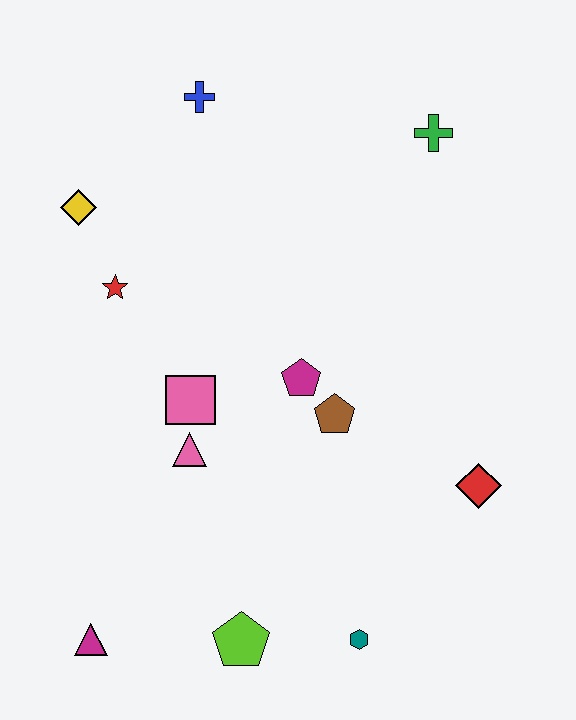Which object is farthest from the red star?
The teal hexagon is farthest from the red star.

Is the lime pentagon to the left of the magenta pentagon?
Yes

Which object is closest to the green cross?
The blue cross is closest to the green cross.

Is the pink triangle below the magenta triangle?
No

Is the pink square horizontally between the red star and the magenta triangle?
No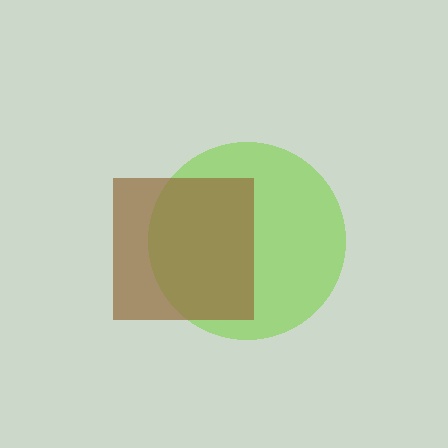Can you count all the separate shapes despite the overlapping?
Yes, there are 2 separate shapes.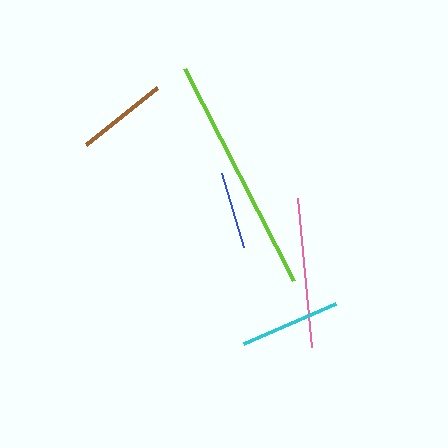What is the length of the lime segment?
The lime segment is approximately 238 pixels long.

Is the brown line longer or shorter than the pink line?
The pink line is longer than the brown line.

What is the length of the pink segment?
The pink segment is approximately 150 pixels long.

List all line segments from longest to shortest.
From longest to shortest: lime, pink, cyan, brown, blue.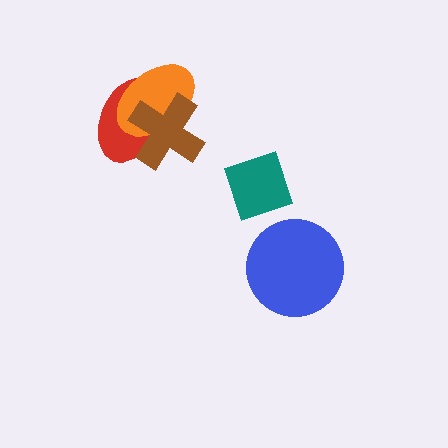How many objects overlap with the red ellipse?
2 objects overlap with the red ellipse.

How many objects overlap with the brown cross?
2 objects overlap with the brown cross.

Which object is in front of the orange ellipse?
The brown cross is in front of the orange ellipse.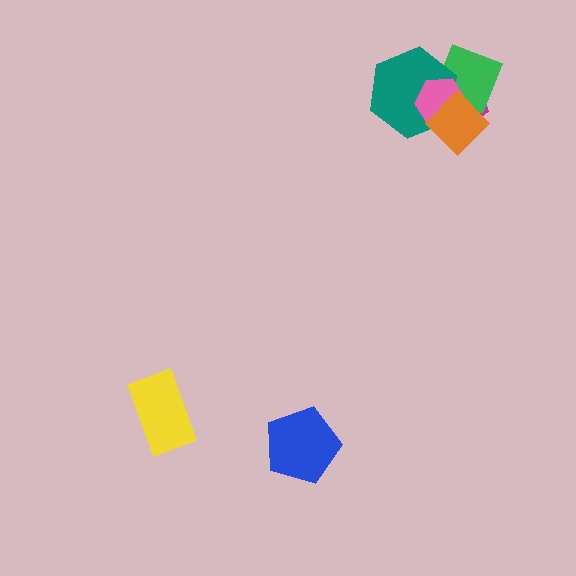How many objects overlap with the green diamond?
4 objects overlap with the green diamond.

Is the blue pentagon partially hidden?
No, no other shape covers it.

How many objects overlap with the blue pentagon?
0 objects overlap with the blue pentagon.